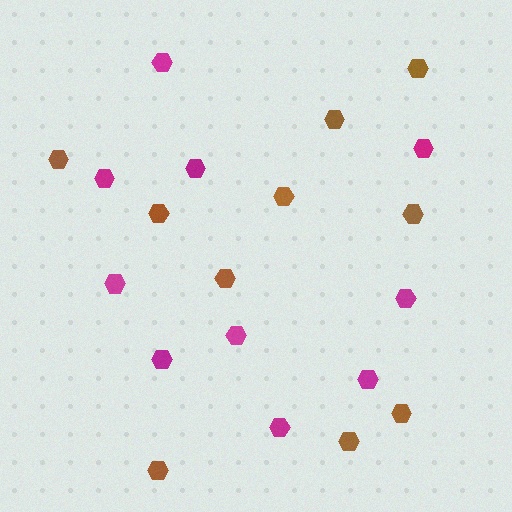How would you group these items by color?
There are 2 groups: one group of magenta hexagons (10) and one group of brown hexagons (10).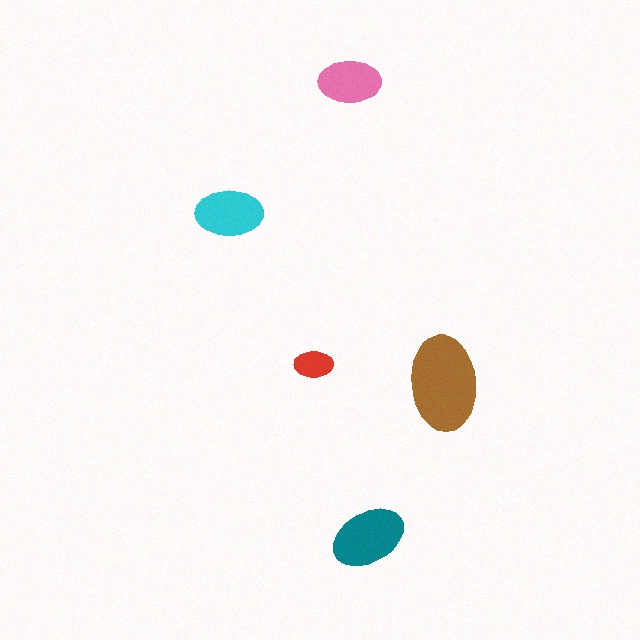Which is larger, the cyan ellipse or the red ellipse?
The cyan one.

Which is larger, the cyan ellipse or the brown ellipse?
The brown one.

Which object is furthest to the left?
The cyan ellipse is leftmost.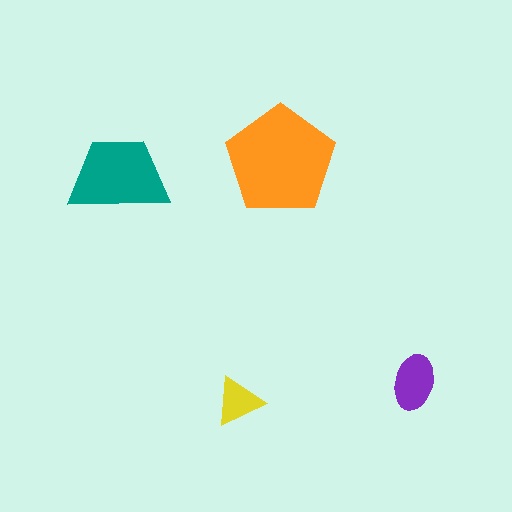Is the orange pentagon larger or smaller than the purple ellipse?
Larger.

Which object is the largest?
The orange pentagon.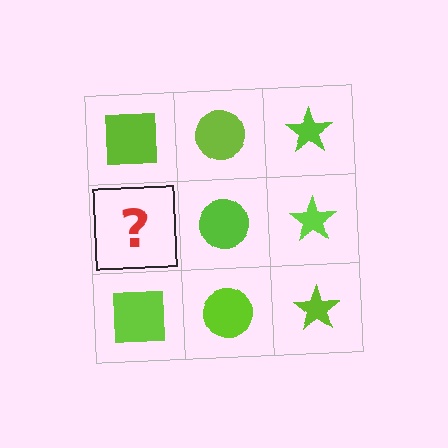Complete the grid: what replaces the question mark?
The question mark should be replaced with a lime square.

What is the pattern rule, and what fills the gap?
The rule is that each column has a consistent shape. The gap should be filled with a lime square.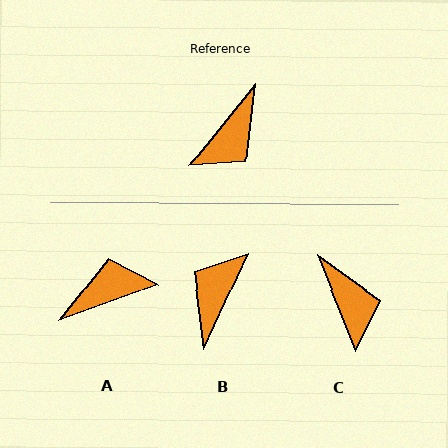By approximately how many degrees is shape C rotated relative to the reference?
Approximately 60 degrees counter-clockwise.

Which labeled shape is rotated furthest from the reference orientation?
B, about 166 degrees away.